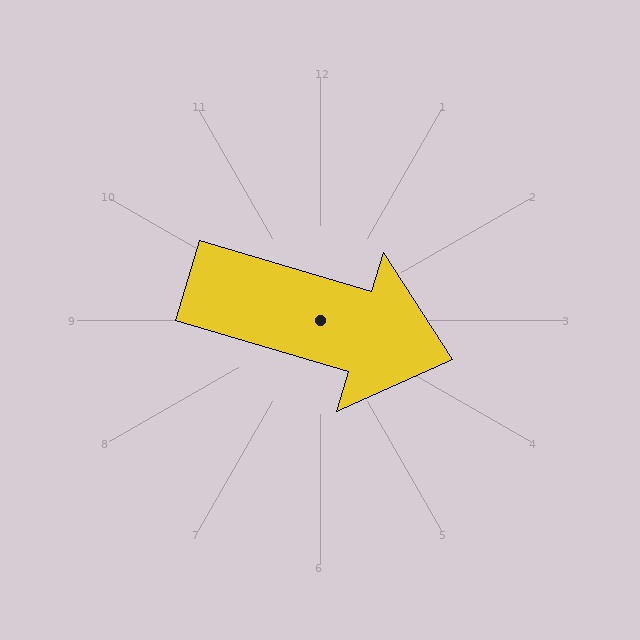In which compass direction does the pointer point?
East.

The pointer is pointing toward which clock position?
Roughly 4 o'clock.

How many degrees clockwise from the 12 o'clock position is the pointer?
Approximately 106 degrees.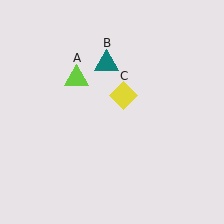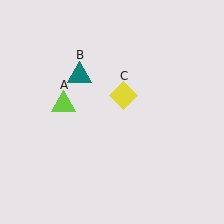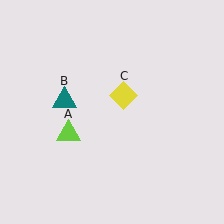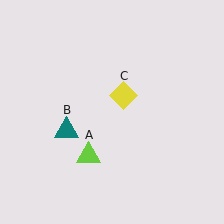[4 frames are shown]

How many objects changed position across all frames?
2 objects changed position: lime triangle (object A), teal triangle (object B).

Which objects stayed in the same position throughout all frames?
Yellow diamond (object C) remained stationary.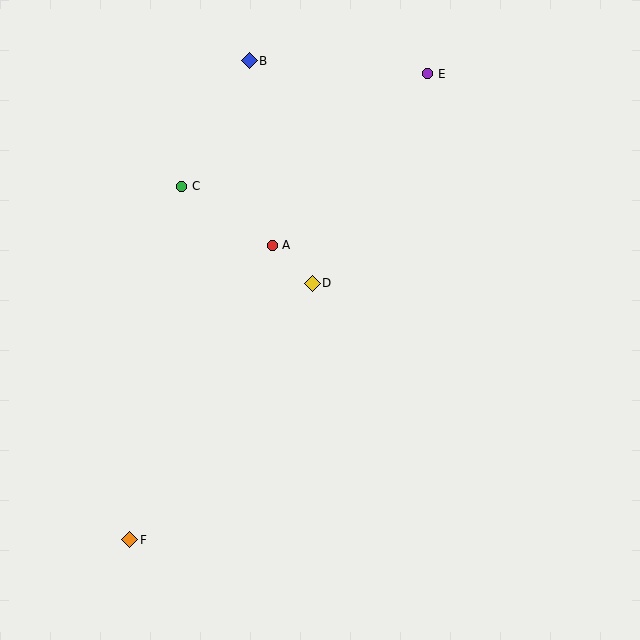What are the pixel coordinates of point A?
Point A is at (272, 245).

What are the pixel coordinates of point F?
Point F is at (130, 540).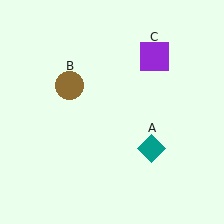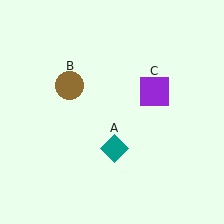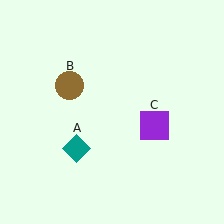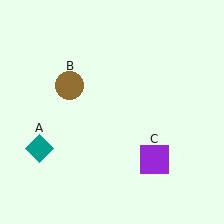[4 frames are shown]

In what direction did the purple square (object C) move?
The purple square (object C) moved down.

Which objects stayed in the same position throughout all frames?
Brown circle (object B) remained stationary.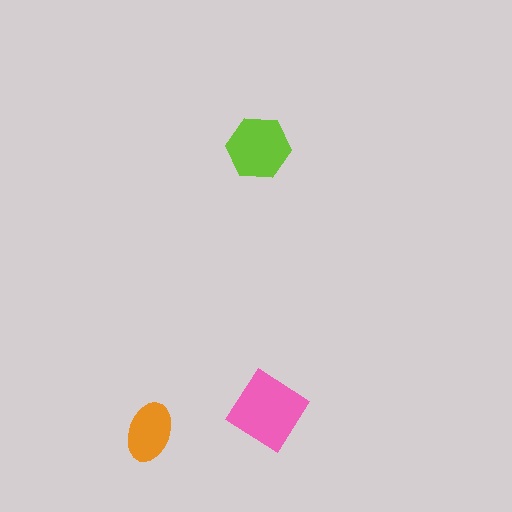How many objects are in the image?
There are 3 objects in the image.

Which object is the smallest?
The orange ellipse.